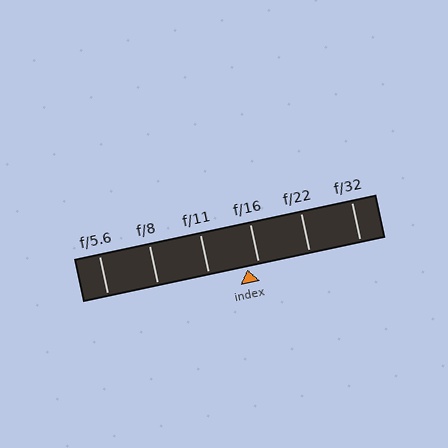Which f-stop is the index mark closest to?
The index mark is closest to f/16.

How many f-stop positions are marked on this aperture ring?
There are 6 f-stop positions marked.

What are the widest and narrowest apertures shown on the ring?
The widest aperture shown is f/5.6 and the narrowest is f/32.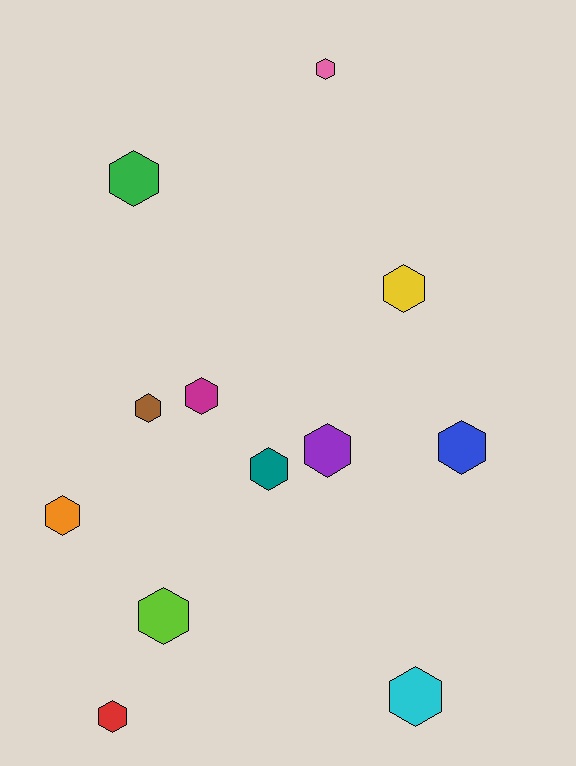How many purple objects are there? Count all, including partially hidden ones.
There is 1 purple object.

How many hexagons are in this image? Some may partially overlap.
There are 12 hexagons.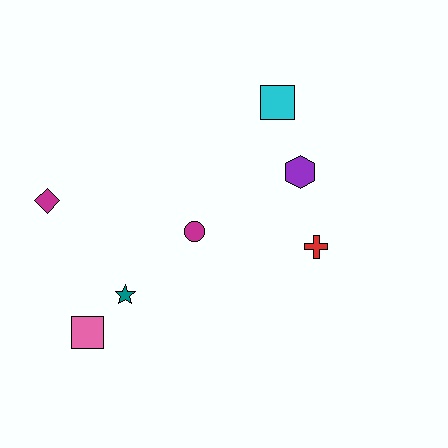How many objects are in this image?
There are 7 objects.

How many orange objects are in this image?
There are no orange objects.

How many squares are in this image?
There are 2 squares.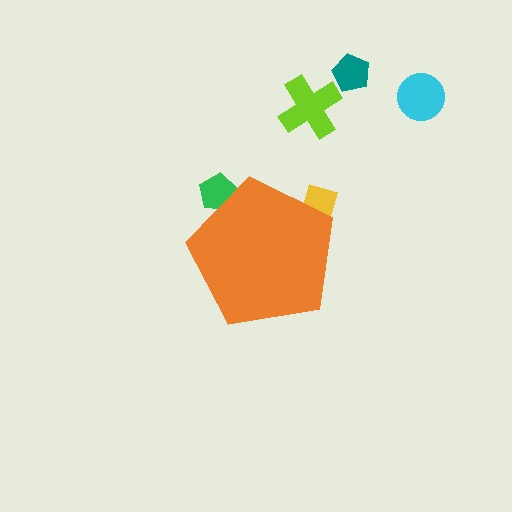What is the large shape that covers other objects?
An orange pentagon.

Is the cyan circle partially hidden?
No, the cyan circle is fully visible.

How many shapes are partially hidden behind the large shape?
2 shapes are partially hidden.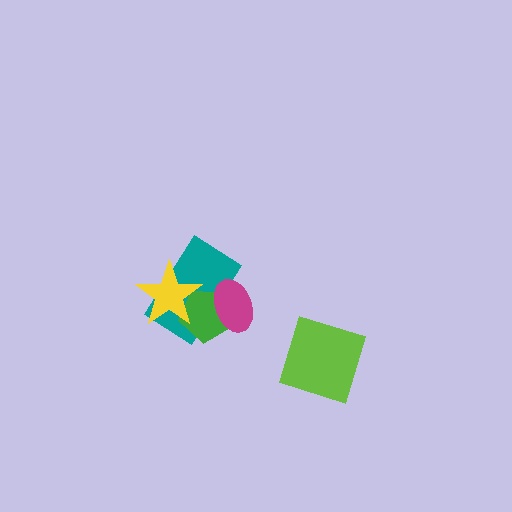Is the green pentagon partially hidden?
Yes, it is partially covered by another shape.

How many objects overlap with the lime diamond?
0 objects overlap with the lime diamond.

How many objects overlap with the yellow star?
2 objects overlap with the yellow star.